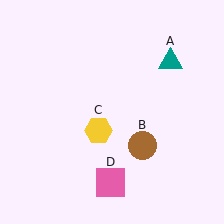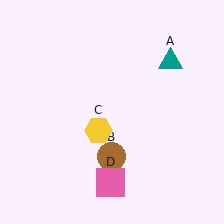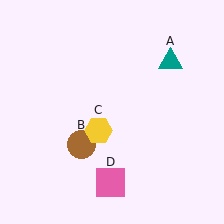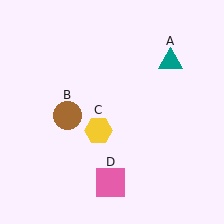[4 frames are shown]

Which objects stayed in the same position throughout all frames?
Teal triangle (object A) and yellow hexagon (object C) and pink square (object D) remained stationary.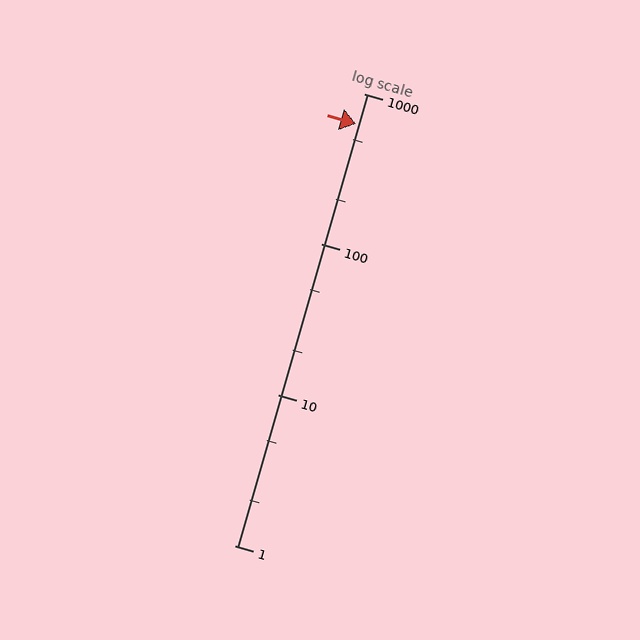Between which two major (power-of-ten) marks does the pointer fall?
The pointer is between 100 and 1000.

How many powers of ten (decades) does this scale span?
The scale spans 3 decades, from 1 to 1000.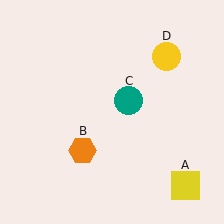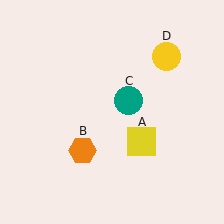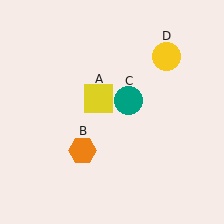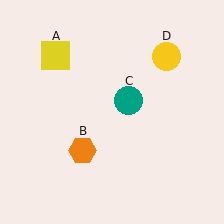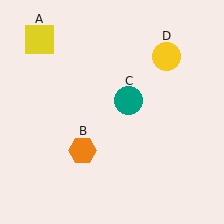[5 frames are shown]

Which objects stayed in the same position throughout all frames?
Orange hexagon (object B) and teal circle (object C) and yellow circle (object D) remained stationary.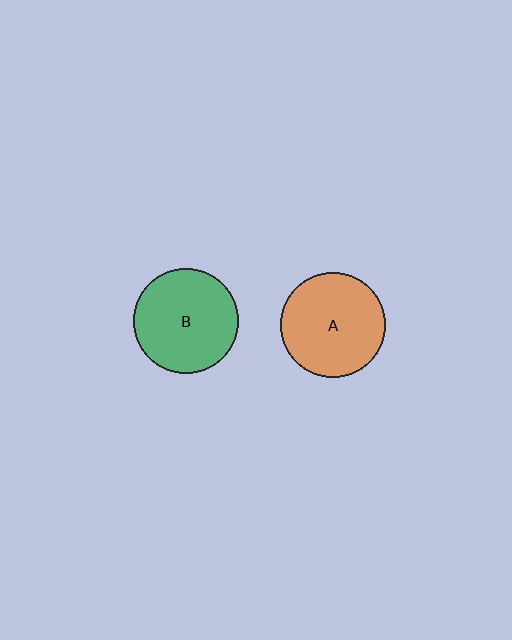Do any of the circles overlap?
No, none of the circles overlap.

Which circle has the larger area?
Circle B (green).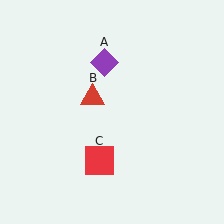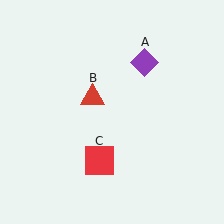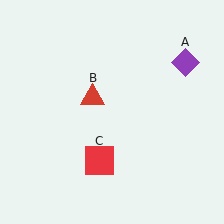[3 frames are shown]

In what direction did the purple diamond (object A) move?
The purple diamond (object A) moved right.